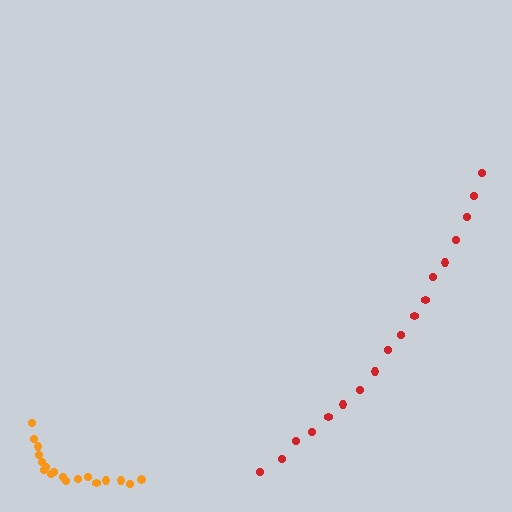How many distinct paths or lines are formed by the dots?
There are 2 distinct paths.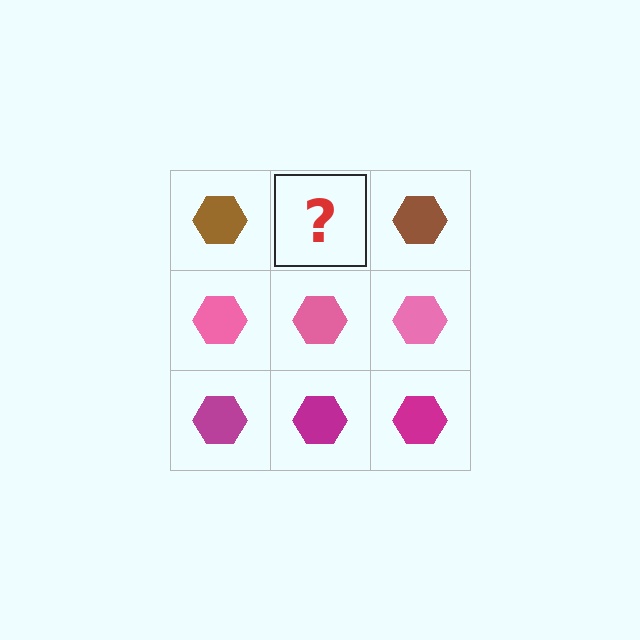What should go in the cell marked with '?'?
The missing cell should contain a brown hexagon.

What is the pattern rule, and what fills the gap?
The rule is that each row has a consistent color. The gap should be filled with a brown hexagon.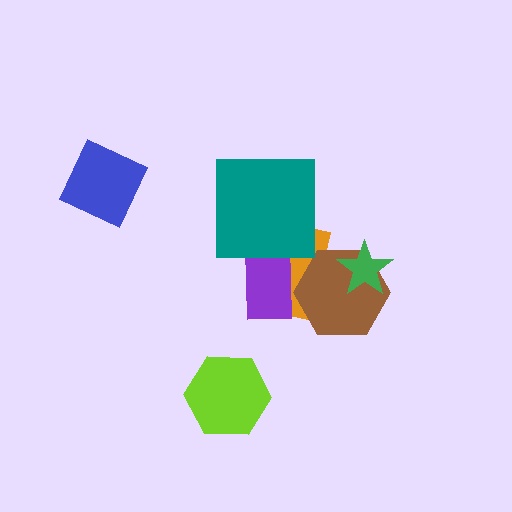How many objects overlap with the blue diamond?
0 objects overlap with the blue diamond.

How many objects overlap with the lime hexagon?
0 objects overlap with the lime hexagon.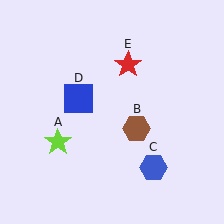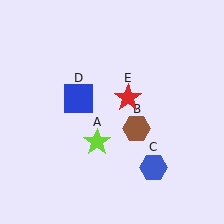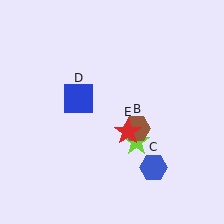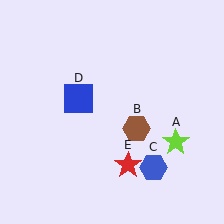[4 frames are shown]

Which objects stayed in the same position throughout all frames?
Brown hexagon (object B) and blue hexagon (object C) and blue square (object D) remained stationary.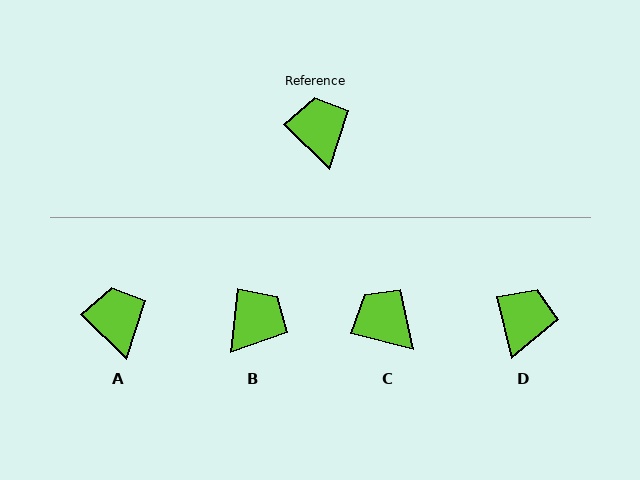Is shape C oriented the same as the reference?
No, it is off by about 30 degrees.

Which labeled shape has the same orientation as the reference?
A.